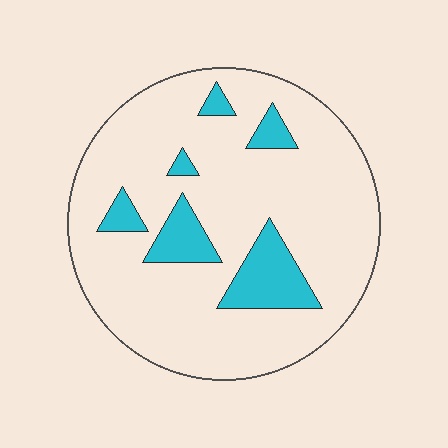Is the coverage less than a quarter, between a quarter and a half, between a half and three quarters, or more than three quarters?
Less than a quarter.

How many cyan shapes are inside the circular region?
6.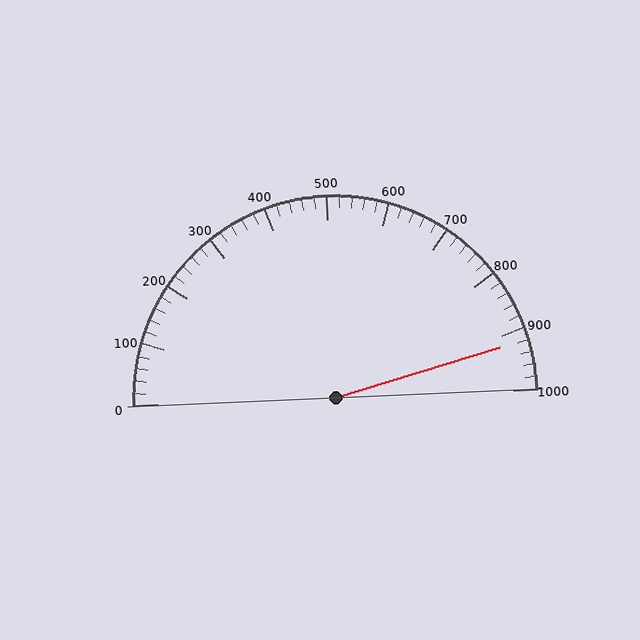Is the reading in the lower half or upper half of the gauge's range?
The reading is in the upper half of the range (0 to 1000).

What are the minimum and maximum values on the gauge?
The gauge ranges from 0 to 1000.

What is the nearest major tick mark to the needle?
The nearest major tick mark is 900.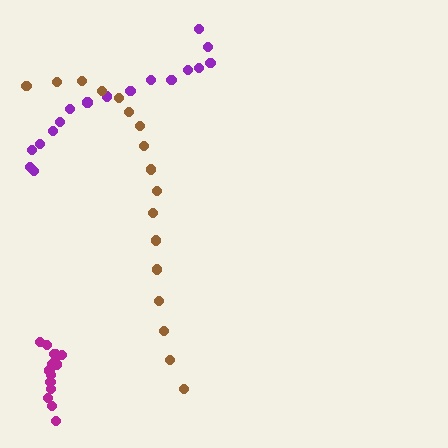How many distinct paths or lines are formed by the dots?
There are 3 distinct paths.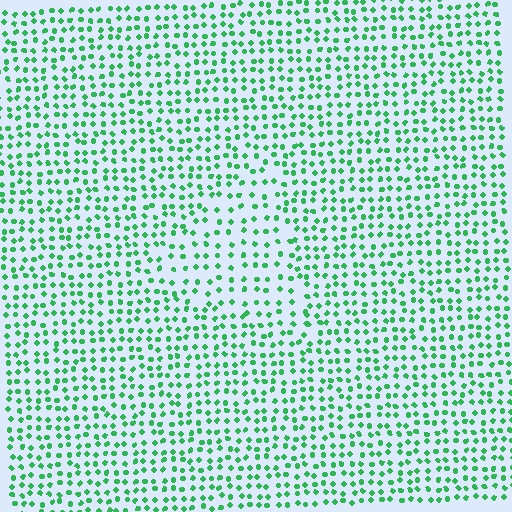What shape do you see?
I see a triangle.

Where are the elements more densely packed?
The elements are more densely packed outside the triangle boundary.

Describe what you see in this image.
The image contains small green elements arranged at two different densities. A triangle-shaped region is visible where the elements are less densely packed than the surrounding area.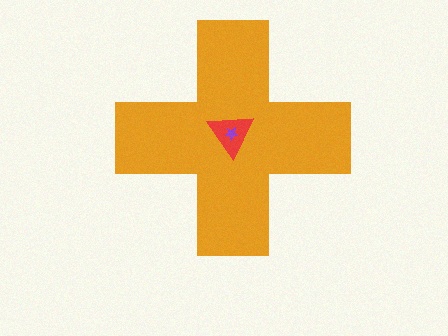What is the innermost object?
The purple star.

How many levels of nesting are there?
3.